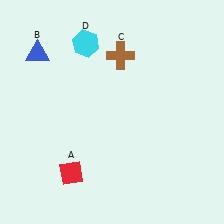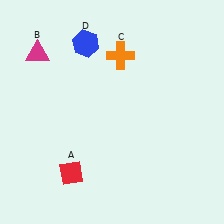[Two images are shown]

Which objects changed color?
B changed from blue to magenta. C changed from brown to orange. D changed from cyan to blue.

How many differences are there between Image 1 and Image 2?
There are 3 differences between the two images.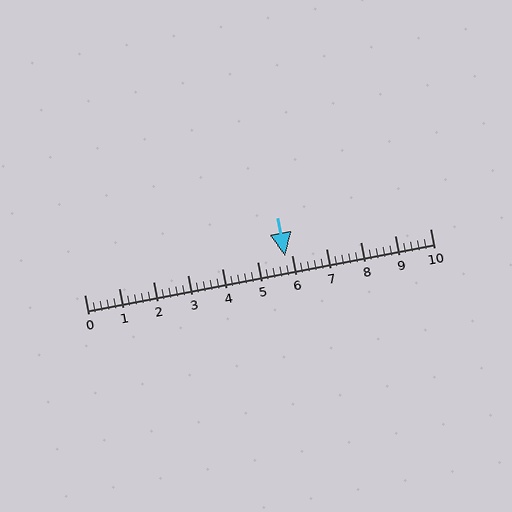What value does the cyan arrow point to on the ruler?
The cyan arrow points to approximately 5.8.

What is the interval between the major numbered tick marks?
The major tick marks are spaced 1 units apart.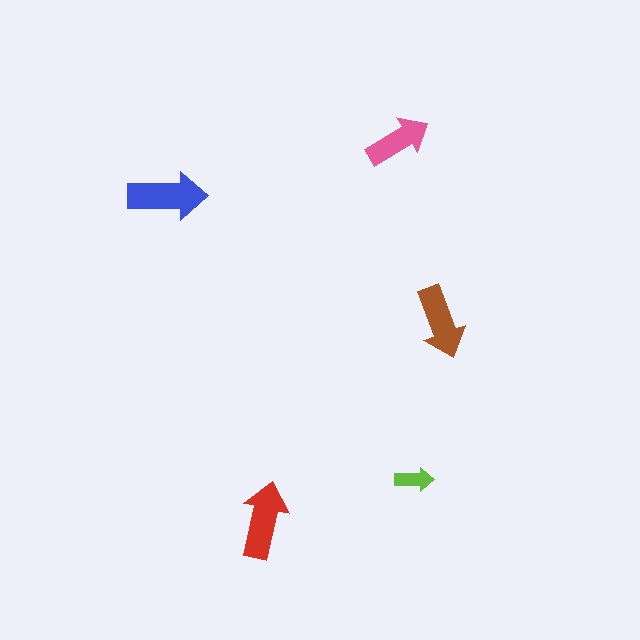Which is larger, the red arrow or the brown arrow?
The red one.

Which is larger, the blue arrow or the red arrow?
The blue one.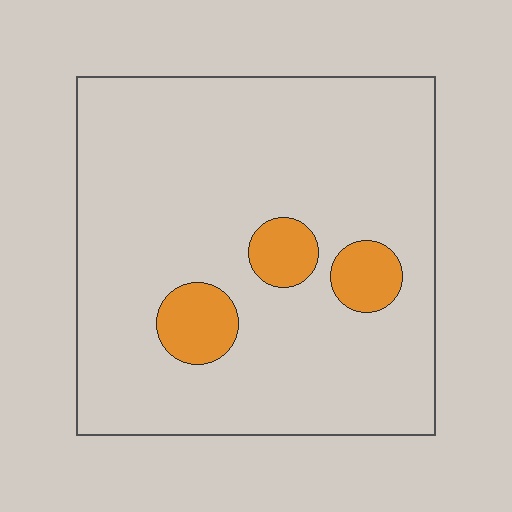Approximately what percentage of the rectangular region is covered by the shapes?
Approximately 10%.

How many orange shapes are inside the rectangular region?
3.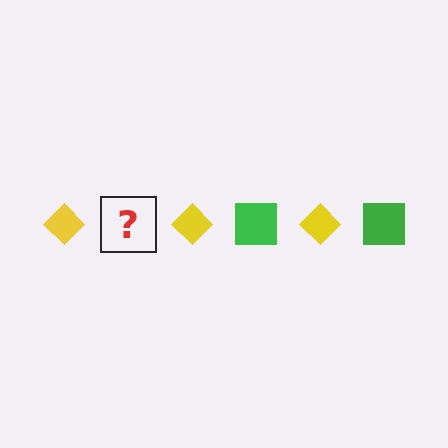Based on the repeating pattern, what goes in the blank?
The blank should be a green square.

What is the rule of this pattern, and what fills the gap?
The rule is that the pattern alternates between yellow diamond and green square. The gap should be filled with a green square.